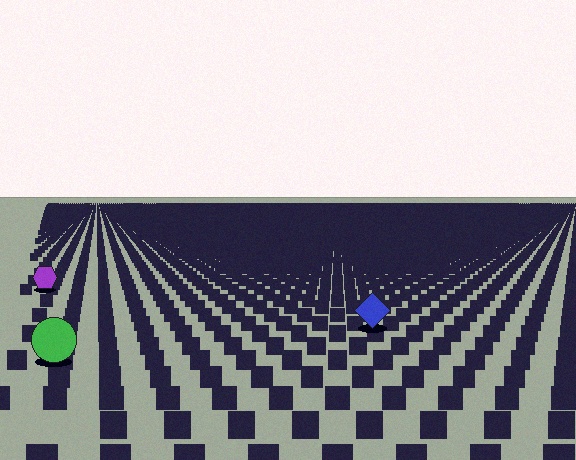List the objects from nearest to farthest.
From nearest to farthest: the green circle, the blue diamond, the purple hexagon.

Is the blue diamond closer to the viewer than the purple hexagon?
Yes. The blue diamond is closer — you can tell from the texture gradient: the ground texture is coarser near it.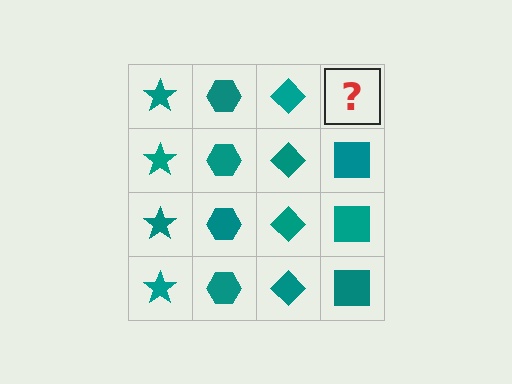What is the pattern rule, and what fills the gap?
The rule is that each column has a consistent shape. The gap should be filled with a teal square.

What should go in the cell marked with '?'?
The missing cell should contain a teal square.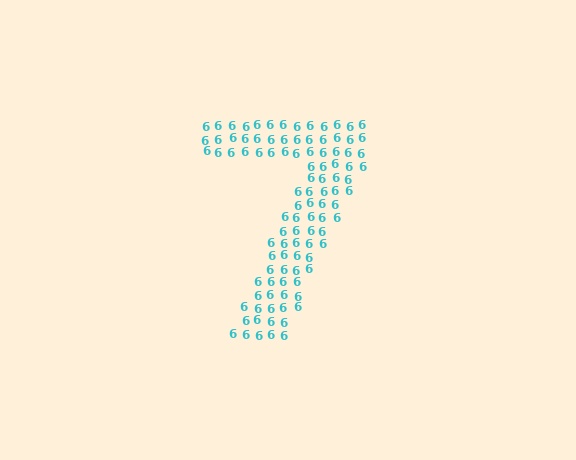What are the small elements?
The small elements are digit 6's.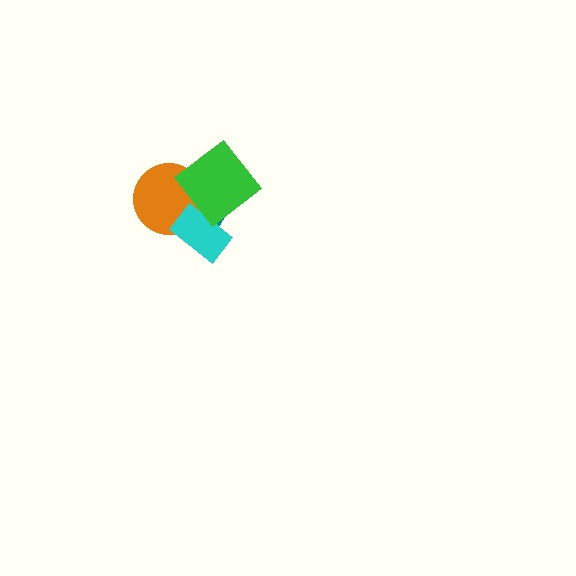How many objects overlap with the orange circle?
3 objects overlap with the orange circle.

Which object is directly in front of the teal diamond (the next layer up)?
The orange circle is directly in front of the teal diamond.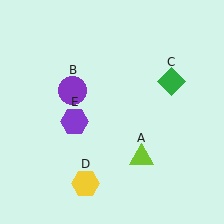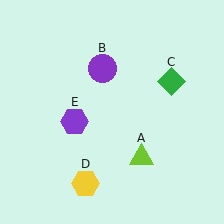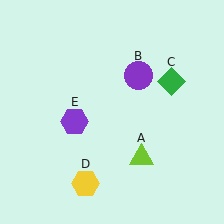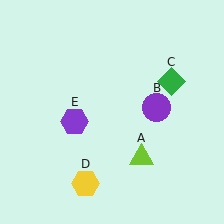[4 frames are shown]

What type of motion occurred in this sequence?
The purple circle (object B) rotated clockwise around the center of the scene.